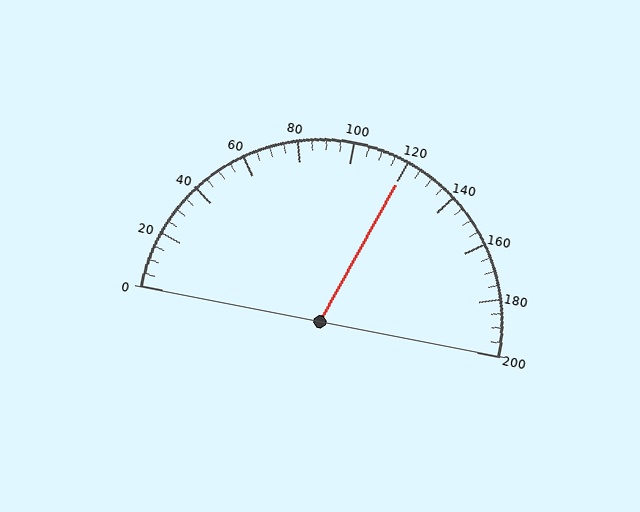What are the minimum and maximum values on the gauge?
The gauge ranges from 0 to 200.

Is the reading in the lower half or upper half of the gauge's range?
The reading is in the upper half of the range (0 to 200).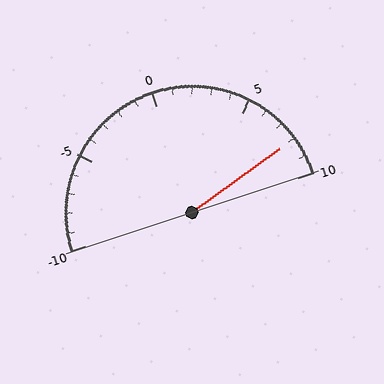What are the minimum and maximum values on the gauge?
The gauge ranges from -10 to 10.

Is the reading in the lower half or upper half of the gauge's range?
The reading is in the upper half of the range (-10 to 10).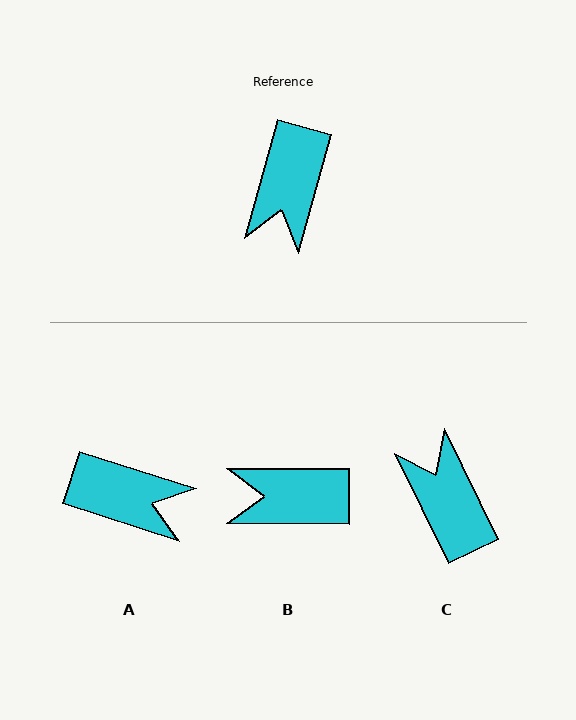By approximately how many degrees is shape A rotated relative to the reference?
Approximately 88 degrees counter-clockwise.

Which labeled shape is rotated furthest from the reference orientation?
C, about 139 degrees away.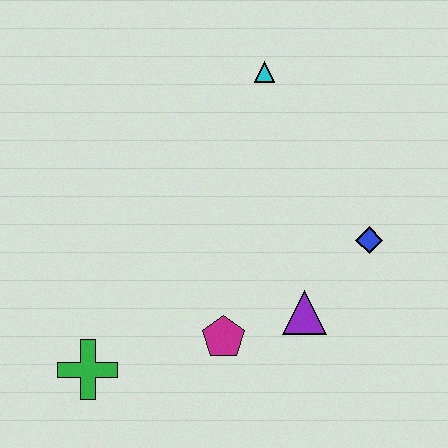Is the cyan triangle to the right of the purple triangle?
No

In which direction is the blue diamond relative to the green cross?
The blue diamond is to the right of the green cross.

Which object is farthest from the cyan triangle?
The green cross is farthest from the cyan triangle.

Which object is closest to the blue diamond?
The purple triangle is closest to the blue diamond.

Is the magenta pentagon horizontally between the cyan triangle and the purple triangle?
No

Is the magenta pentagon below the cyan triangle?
Yes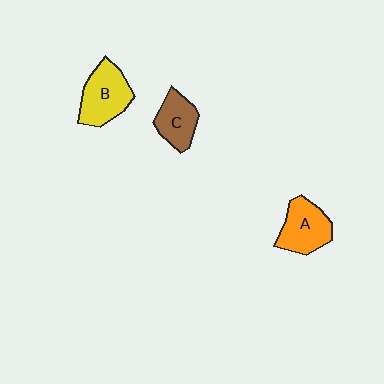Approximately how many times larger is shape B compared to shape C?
Approximately 1.4 times.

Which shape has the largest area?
Shape B (yellow).